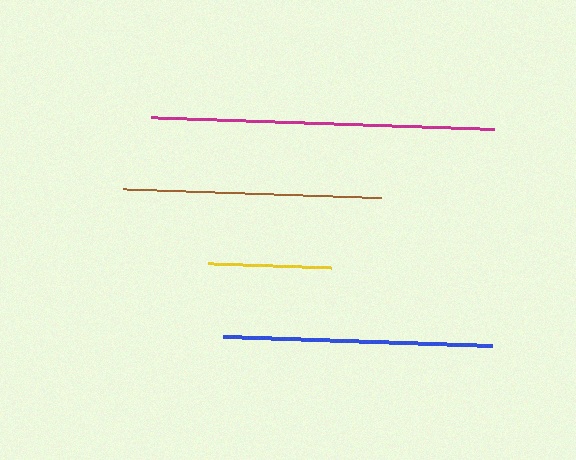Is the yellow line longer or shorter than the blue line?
The blue line is longer than the yellow line.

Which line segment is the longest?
The magenta line is the longest at approximately 344 pixels.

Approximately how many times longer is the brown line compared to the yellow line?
The brown line is approximately 2.1 times the length of the yellow line.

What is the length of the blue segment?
The blue segment is approximately 269 pixels long.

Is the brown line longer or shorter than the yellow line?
The brown line is longer than the yellow line.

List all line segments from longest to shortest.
From longest to shortest: magenta, blue, brown, yellow.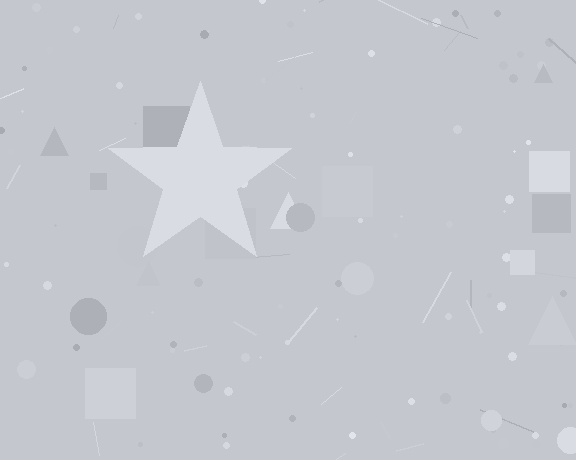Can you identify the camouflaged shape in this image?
The camouflaged shape is a star.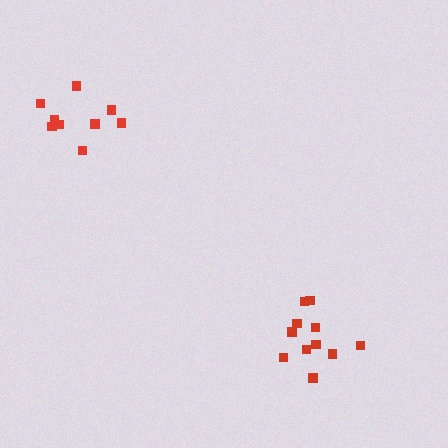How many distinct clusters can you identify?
There are 2 distinct clusters.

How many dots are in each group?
Group 1: 11 dots, Group 2: 9 dots (20 total).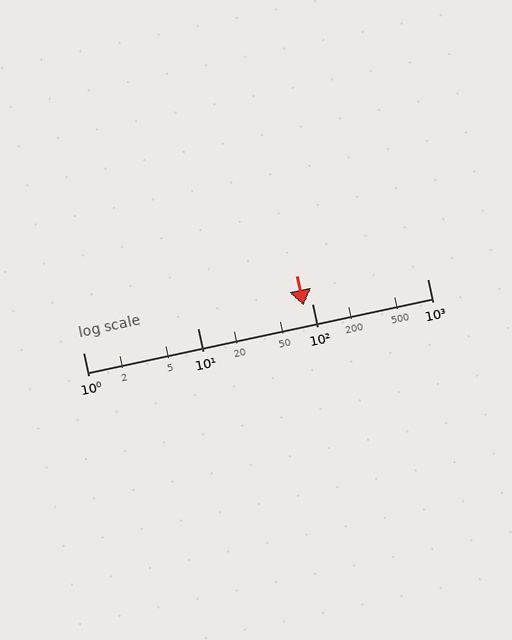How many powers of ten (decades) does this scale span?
The scale spans 3 decades, from 1 to 1000.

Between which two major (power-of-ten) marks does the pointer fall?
The pointer is between 10 and 100.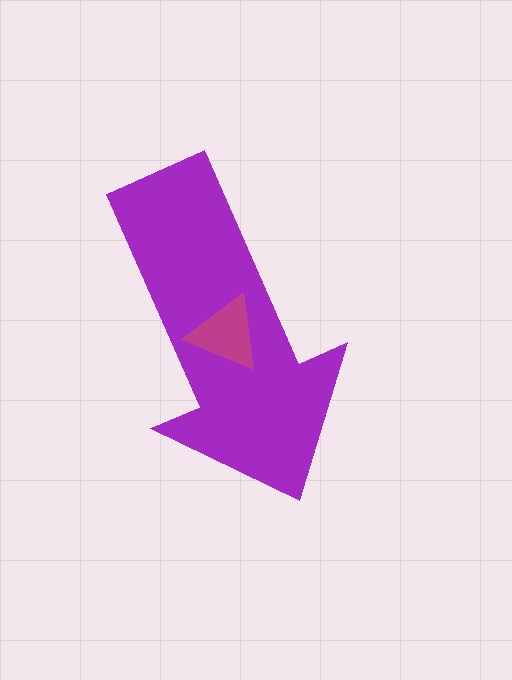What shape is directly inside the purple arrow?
The magenta triangle.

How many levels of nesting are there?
2.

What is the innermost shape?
The magenta triangle.